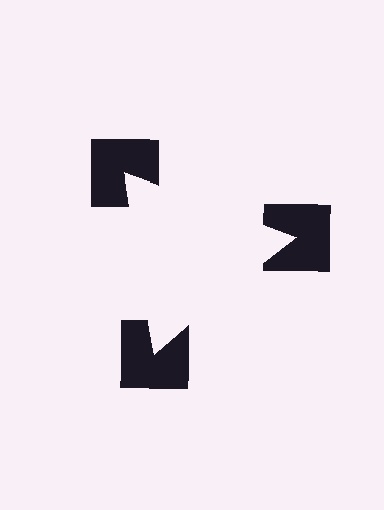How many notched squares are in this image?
There are 3 — one at each vertex of the illusory triangle.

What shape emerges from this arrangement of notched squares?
An illusory triangle — its edges are inferred from the aligned wedge cuts in the notched squares, not physically drawn.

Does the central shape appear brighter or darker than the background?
It typically appears slightly brighter than the background, even though no actual brightness change is drawn.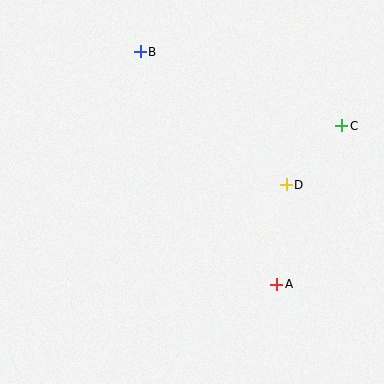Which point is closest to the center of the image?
Point D at (286, 185) is closest to the center.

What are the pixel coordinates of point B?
Point B is at (140, 52).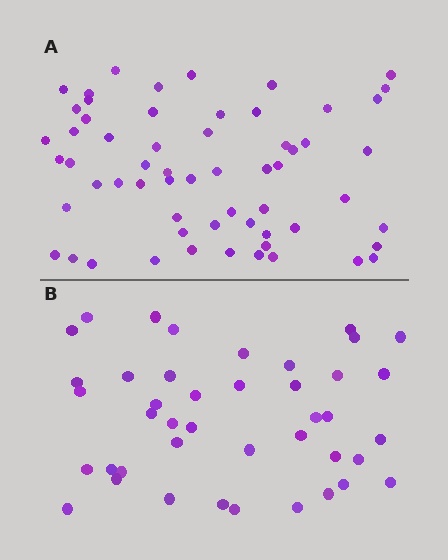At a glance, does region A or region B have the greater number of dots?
Region A (the top region) has more dots.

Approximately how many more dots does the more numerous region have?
Region A has approximately 20 more dots than region B.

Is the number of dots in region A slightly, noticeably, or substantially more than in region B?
Region A has noticeably more, but not dramatically so. The ratio is roughly 1.4 to 1.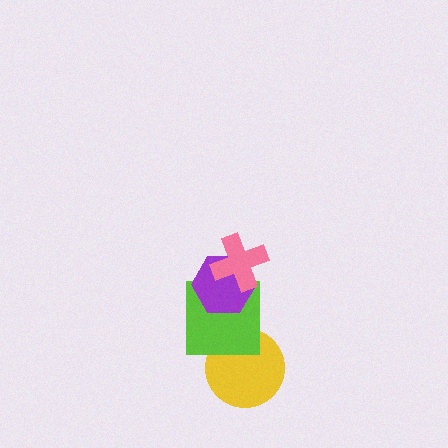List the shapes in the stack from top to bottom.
From top to bottom: the pink cross, the purple hexagon, the lime square, the yellow circle.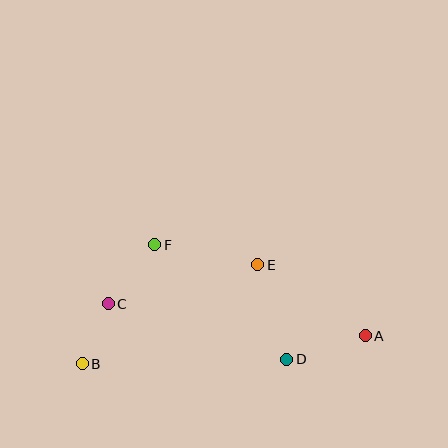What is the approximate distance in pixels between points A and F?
The distance between A and F is approximately 229 pixels.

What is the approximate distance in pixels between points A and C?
The distance between A and C is approximately 259 pixels.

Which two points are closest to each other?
Points B and C are closest to each other.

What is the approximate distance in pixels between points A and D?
The distance between A and D is approximately 82 pixels.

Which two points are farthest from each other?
Points A and B are farthest from each other.